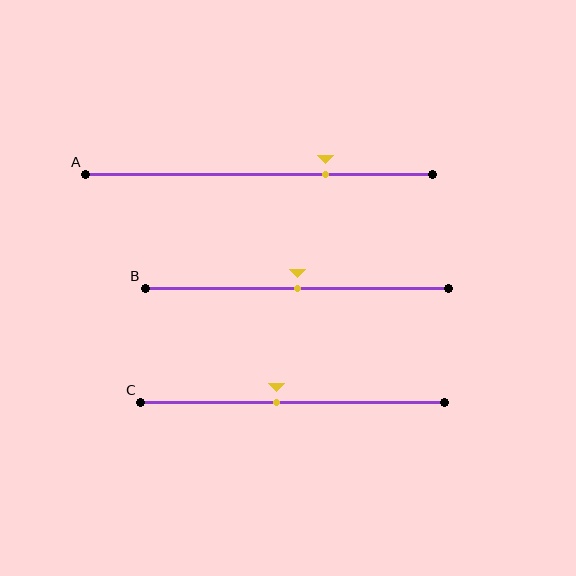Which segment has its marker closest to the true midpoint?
Segment B has its marker closest to the true midpoint.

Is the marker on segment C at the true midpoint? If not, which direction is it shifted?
No, the marker on segment C is shifted to the left by about 5% of the segment length.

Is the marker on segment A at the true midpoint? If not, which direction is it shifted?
No, the marker on segment A is shifted to the right by about 19% of the segment length.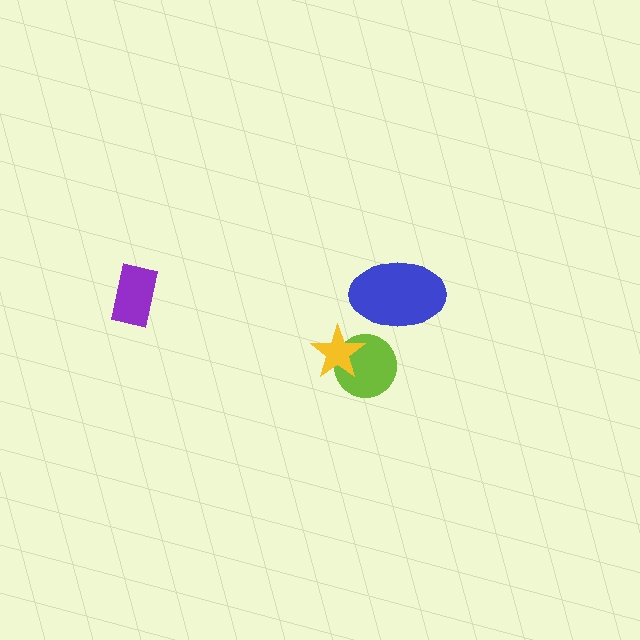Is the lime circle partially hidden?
Yes, it is partially covered by another shape.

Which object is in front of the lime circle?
The yellow star is in front of the lime circle.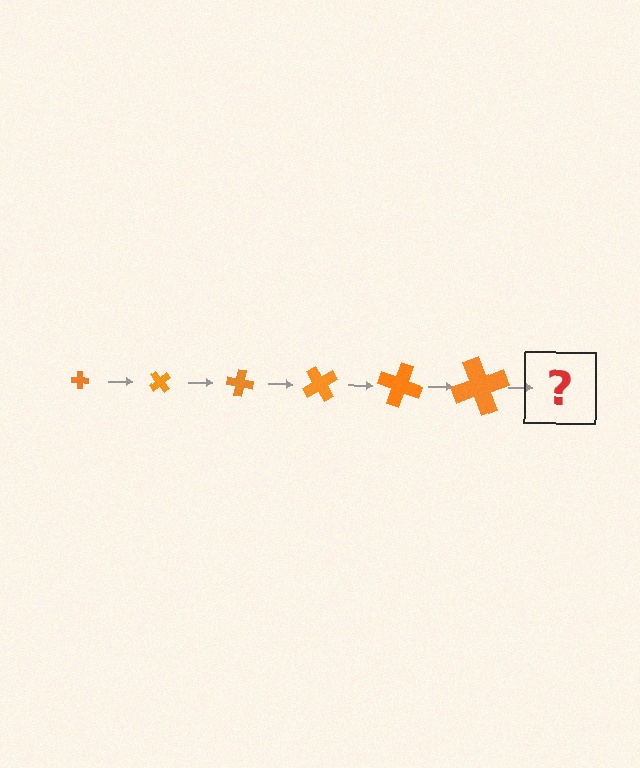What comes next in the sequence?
The next element should be a cross, larger than the previous one and rotated 300 degrees from the start.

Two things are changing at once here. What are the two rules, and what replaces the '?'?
The two rules are that the cross grows larger each step and it rotates 50 degrees each step. The '?' should be a cross, larger than the previous one and rotated 300 degrees from the start.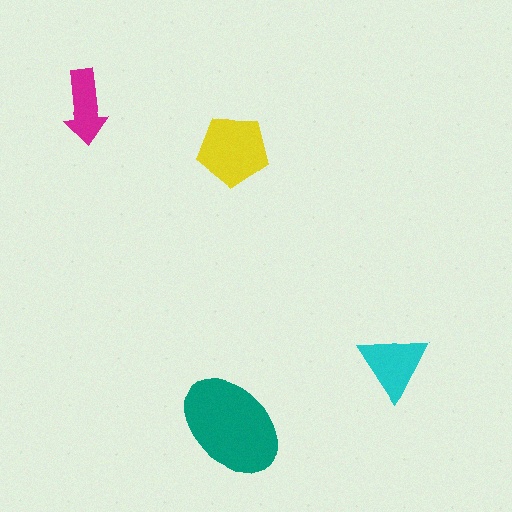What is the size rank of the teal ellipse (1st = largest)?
1st.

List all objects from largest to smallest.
The teal ellipse, the yellow pentagon, the cyan triangle, the magenta arrow.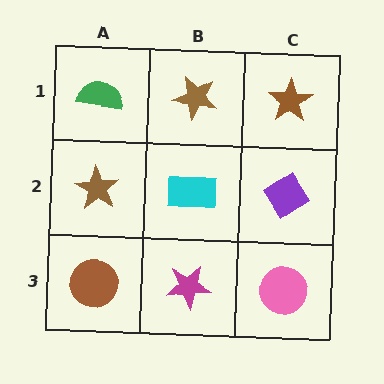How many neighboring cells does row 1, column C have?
2.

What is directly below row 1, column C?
A purple diamond.